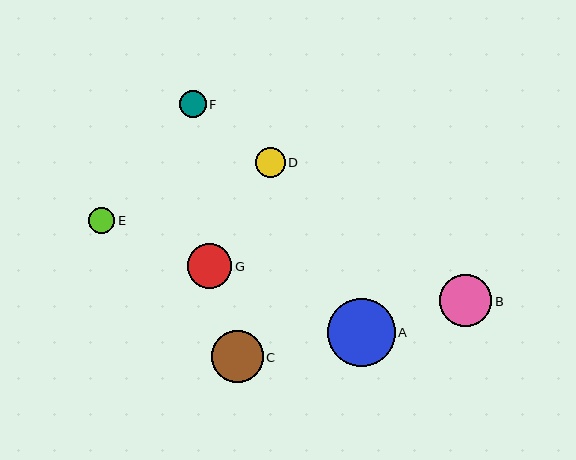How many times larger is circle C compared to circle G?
Circle C is approximately 1.2 times the size of circle G.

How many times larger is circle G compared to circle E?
Circle G is approximately 1.7 times the size of circle E.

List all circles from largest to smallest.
From largest to smallest: A, B, C, G, D, F, E.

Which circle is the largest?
Circle A is the largest with a size of approximately 68 pixels.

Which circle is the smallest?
Circle E is the smallest with a size of approximately 26 pixels.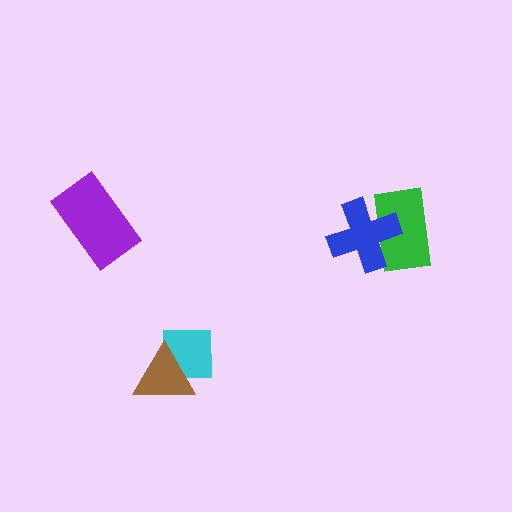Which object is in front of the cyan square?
The brown triangle is in front of the cyan square.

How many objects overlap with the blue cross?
1 object overlaps with the blue cross.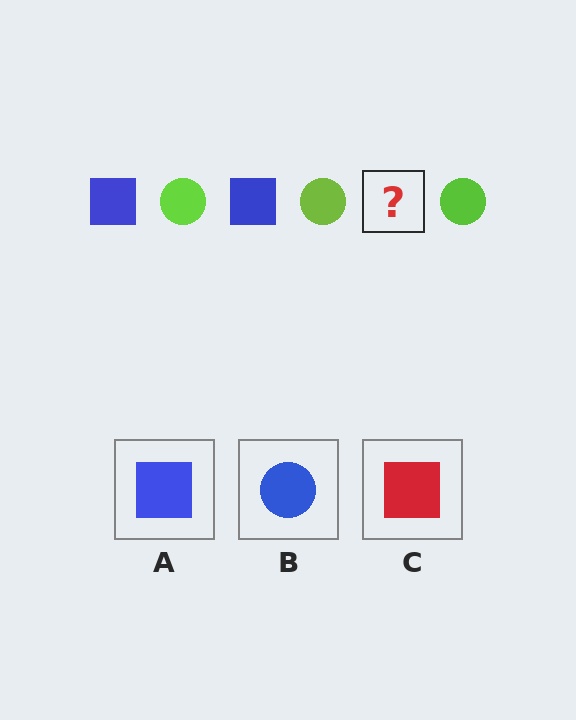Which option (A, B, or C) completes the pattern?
A.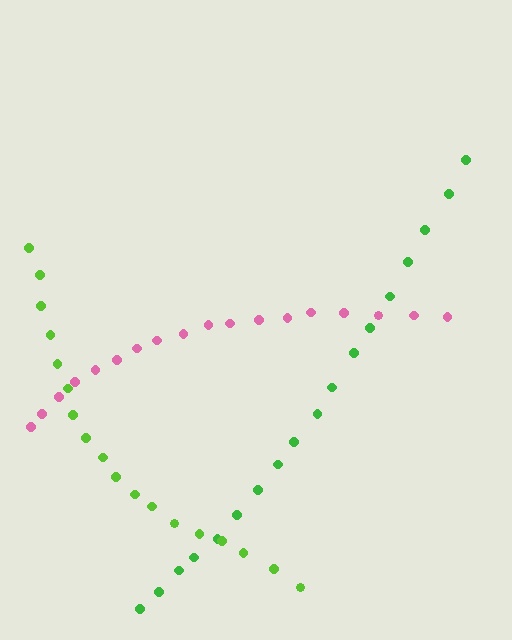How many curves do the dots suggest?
There are 3 distinct paths.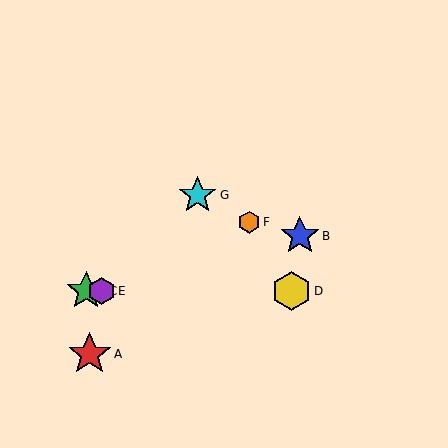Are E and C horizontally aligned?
Yes, both are at y≈291.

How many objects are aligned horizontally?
3 objects (C, D, E) are aligned horizontally.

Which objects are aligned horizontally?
Objects C, D, E are aligned horizontally.